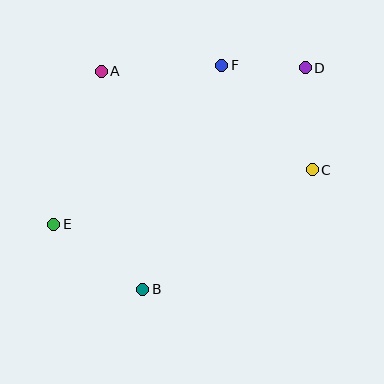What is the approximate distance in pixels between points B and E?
The distance between B and E is approximately 110 pixels.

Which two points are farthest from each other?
Points D and E are farthest from each other.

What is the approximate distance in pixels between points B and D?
The distance between B and D is approximately 274 pixels.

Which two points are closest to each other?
Points D and F are closest to each other.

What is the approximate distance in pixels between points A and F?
The distance between A and F is approximately 121 pixels.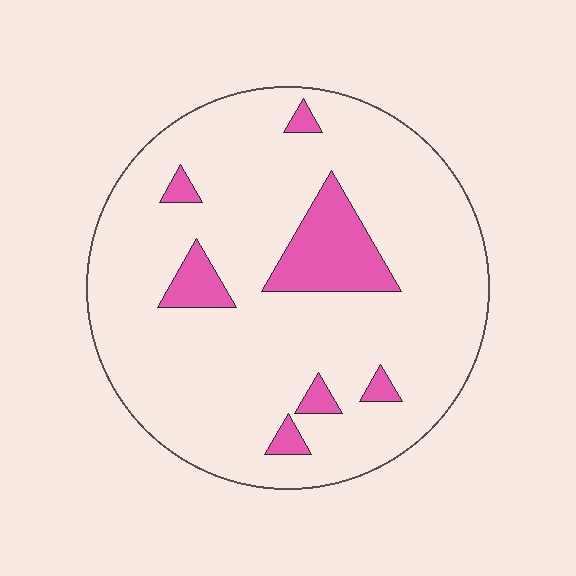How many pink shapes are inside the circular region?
7.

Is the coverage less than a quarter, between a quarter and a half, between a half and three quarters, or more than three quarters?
Less than a quarter.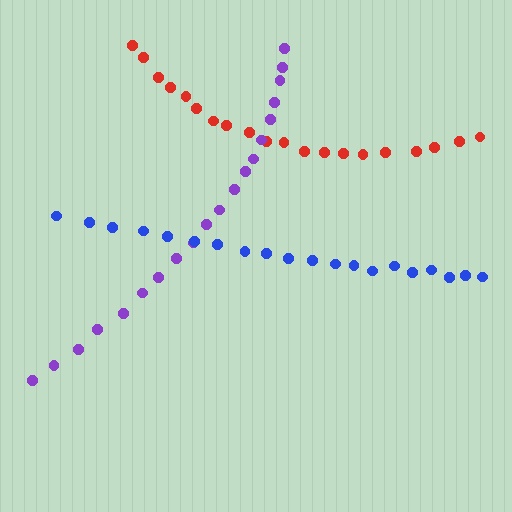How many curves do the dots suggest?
There are 3 distinct paths.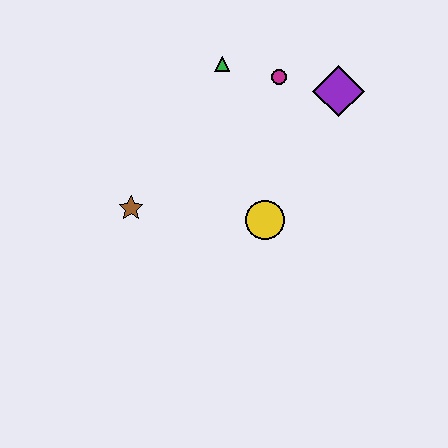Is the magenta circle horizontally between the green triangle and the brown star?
No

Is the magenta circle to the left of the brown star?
No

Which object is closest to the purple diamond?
The magenta circle is closest to the purple diamond.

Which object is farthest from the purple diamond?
The brown star is farthest from the purple diamond.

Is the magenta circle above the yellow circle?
Yes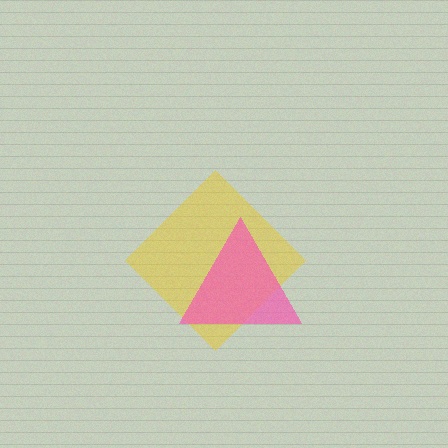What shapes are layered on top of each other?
The layered shapes are: a yellow diamond, a pink triangle.